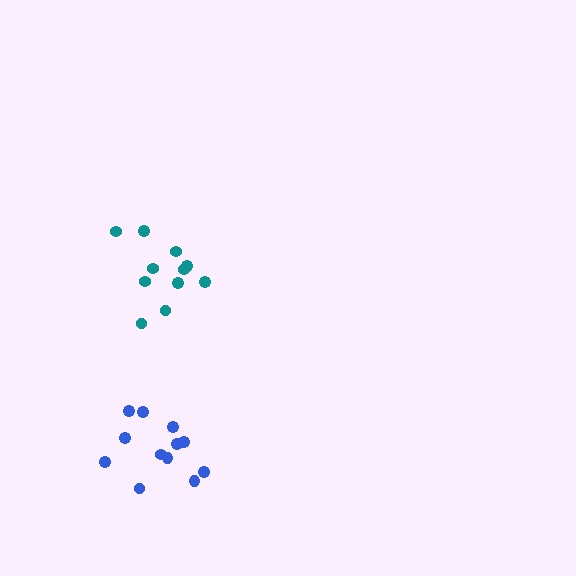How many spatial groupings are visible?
There are 2 spatial groupings.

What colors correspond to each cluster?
The clusters are colored: blue, teal.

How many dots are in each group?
Group 1: 12 dots, Group 2: 11 dots (23 total).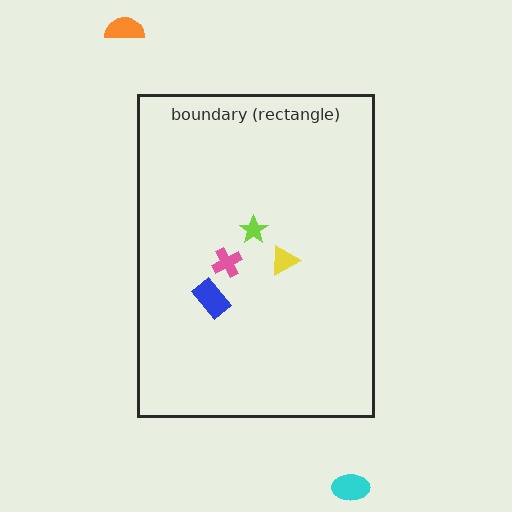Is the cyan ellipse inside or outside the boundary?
Outside.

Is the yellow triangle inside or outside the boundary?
Inside.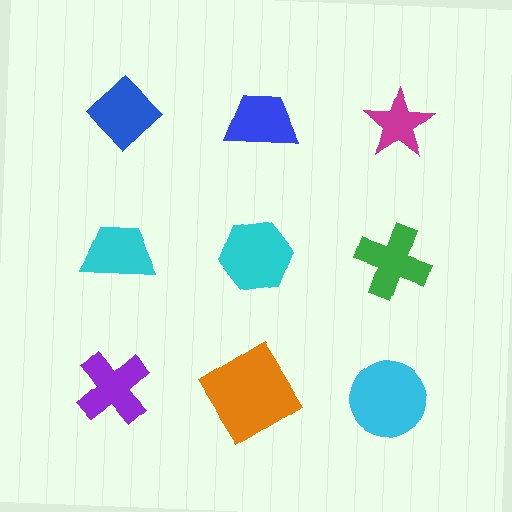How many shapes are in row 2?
3 shapes.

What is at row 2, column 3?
A green cross.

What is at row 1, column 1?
A blue diamond.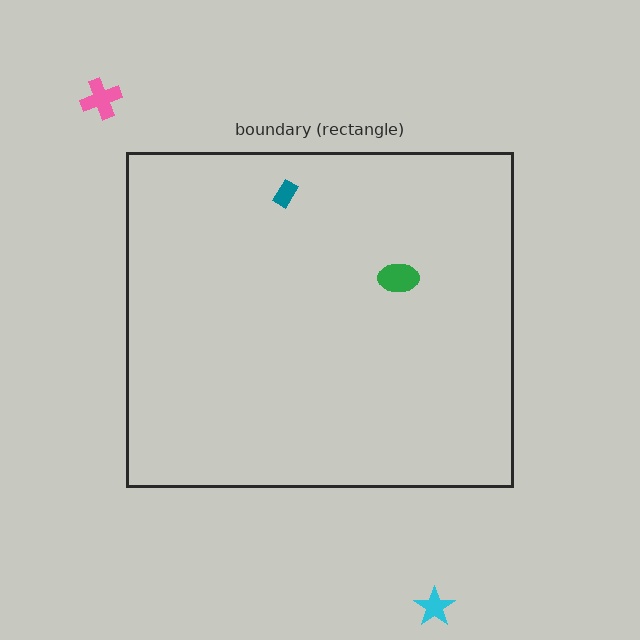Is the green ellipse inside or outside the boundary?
Inside.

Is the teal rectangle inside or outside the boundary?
Inside.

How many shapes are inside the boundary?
2 inside, 2 outside.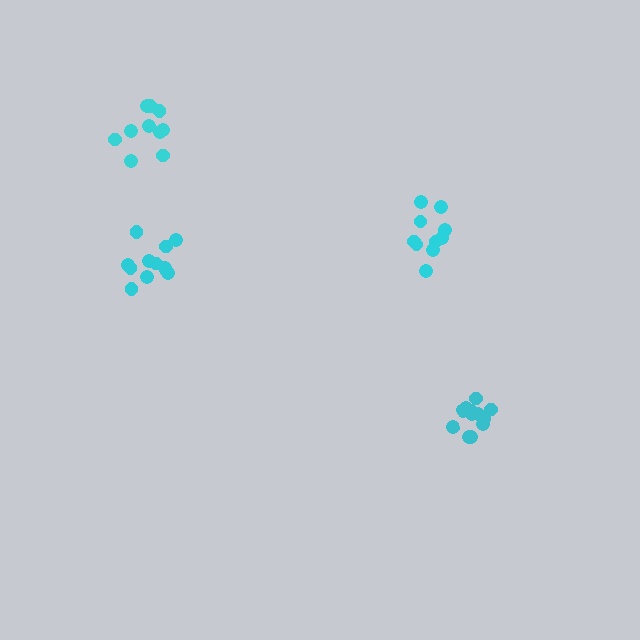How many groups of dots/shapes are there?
There are 4 groups.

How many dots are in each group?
Group 1: 12 dots, Group 2: 10 dots, Group 3: 12 dots, Group 4: 10 dots (44 total).